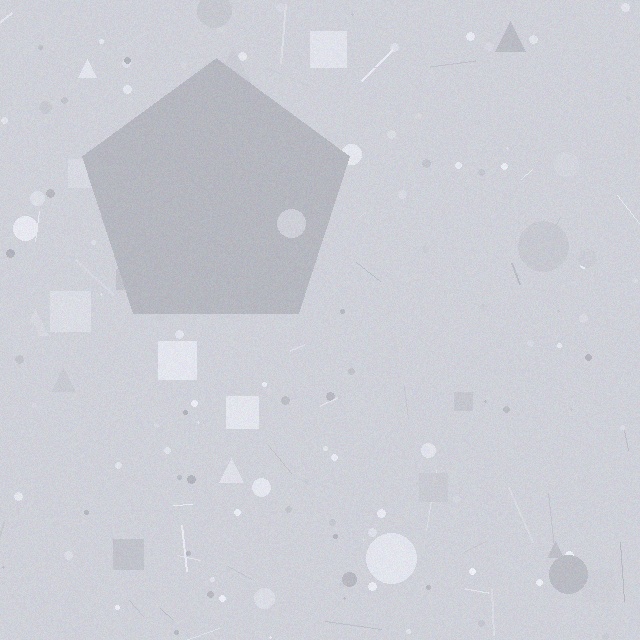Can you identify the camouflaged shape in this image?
The camouflaged shape is a pentagon.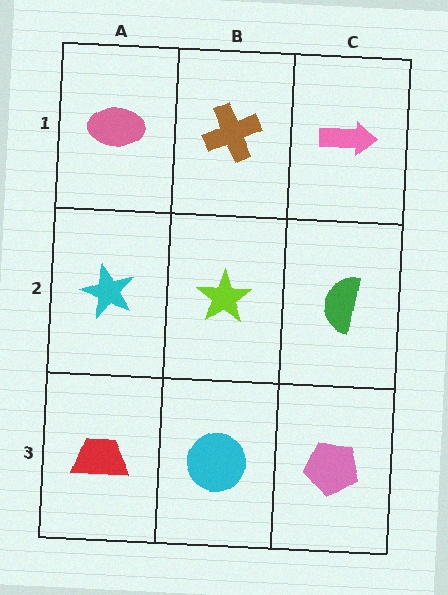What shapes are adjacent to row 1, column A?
A cyan star (row 2, column A), a brown cross (row 1, column B).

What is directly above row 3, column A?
A cyan star.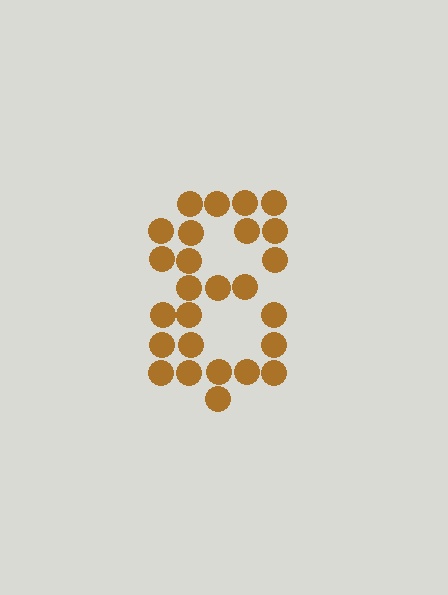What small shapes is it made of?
It is made of small circles.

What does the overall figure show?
The overall figure shows the digit 8.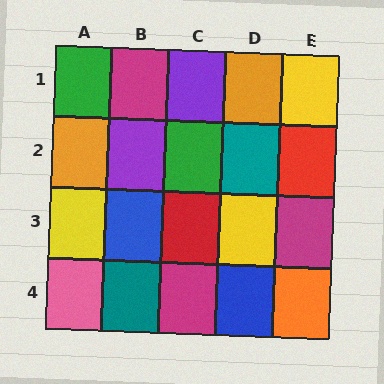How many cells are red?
2 cells are red.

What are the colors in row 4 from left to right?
Pink, teal, magenta, blue, orange.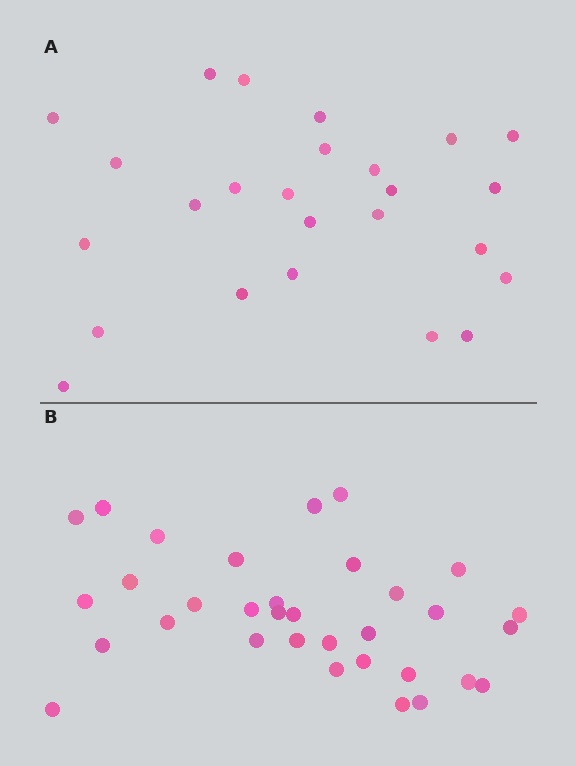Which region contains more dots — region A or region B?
Region B (the bottom region) has more dots.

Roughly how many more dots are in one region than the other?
Region B has roughly 8 or so more dots than region A.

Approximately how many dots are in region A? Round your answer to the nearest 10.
About 20 dots. (The exact count is 25, which rounds to 20.)